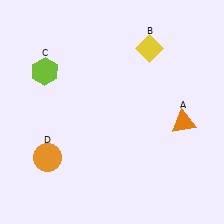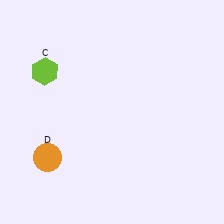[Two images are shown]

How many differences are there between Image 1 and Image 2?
There are 2 differences between the two images.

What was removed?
The yellow diamond (B), the orange triangle (A) were removed in Image 2.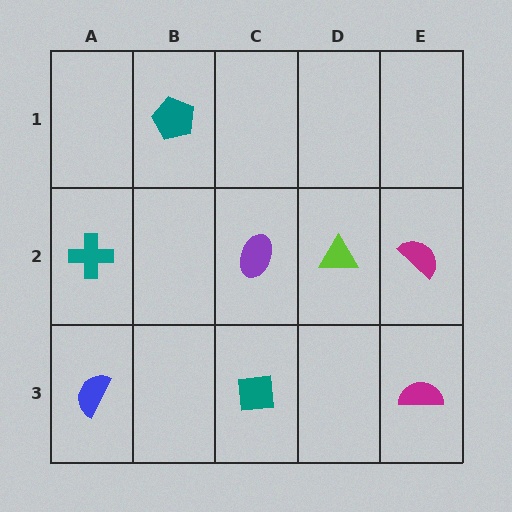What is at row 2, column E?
A magenta semicircle.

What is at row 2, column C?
A purple ellipse.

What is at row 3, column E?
A magenta semicircle.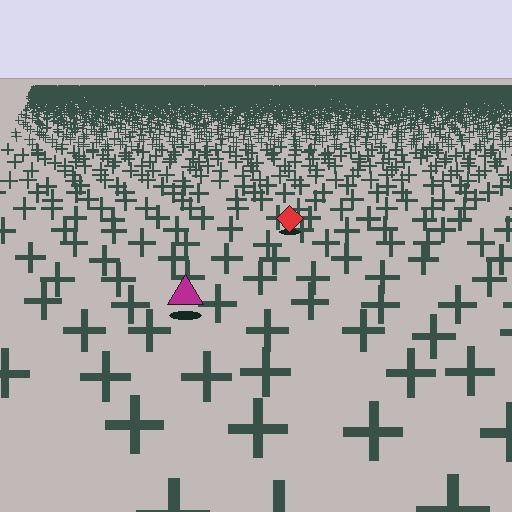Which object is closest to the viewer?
The magenta triangle is closest. The texture marks near it are larger and more spread out.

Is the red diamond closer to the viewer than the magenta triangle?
No. The magenta triangle is closer — you can tell from the texture gradient: the ground texture is coarser near it.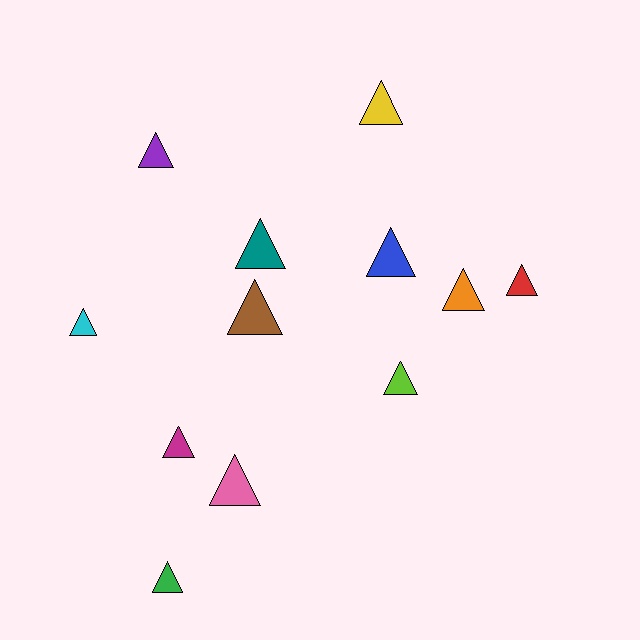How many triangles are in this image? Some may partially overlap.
There are 12 triangles.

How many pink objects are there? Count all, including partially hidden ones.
There is 1 pink object.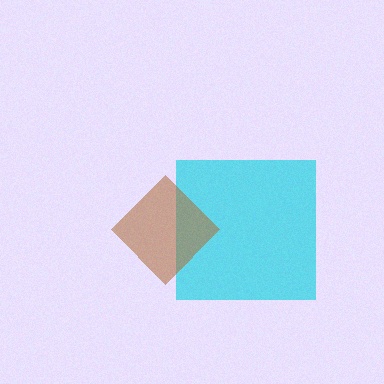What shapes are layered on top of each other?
The layered shapes are: a cyan square, a brown diamond.